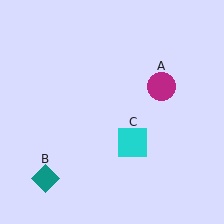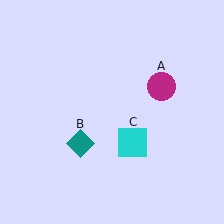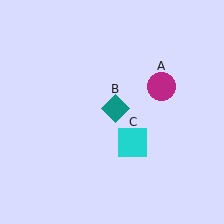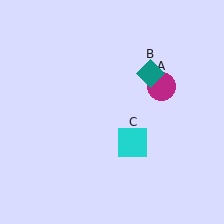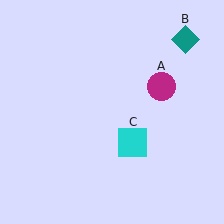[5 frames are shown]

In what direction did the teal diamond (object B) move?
The teal diamond (object B) moved up and to the right.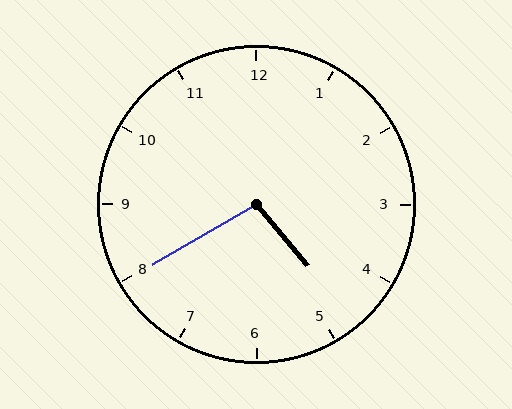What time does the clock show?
4:40.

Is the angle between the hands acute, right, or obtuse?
It is obtuse.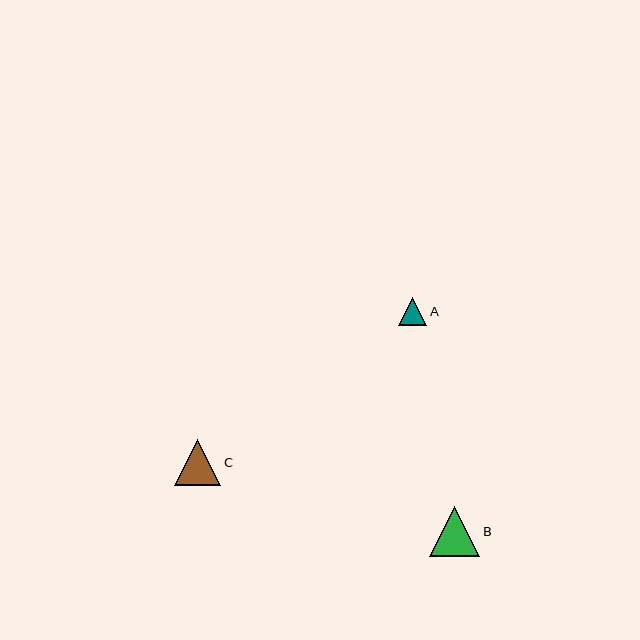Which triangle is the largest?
Triangle B is the largest with a size of approximately 50 pixels.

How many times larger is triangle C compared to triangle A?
Triangle C is approximately 1.6 times the size of triangle A.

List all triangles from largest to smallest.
From largest to smallest: B, C, A.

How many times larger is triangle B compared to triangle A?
Triangle B is approximately 1.8 times the size of triangle A.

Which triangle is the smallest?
Triangle A is the smallest with a size of approximately 28 pixels.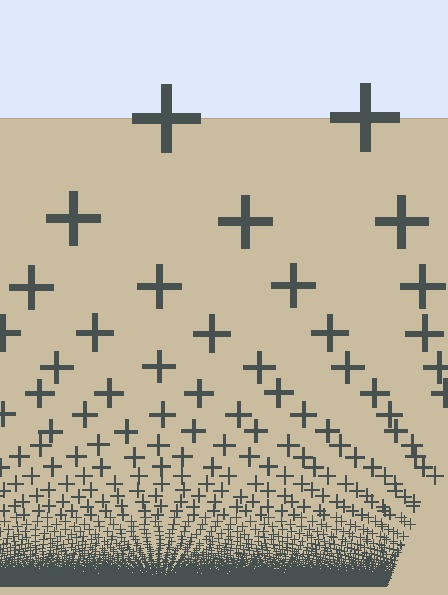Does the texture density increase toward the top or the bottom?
Density increases toward the bottom.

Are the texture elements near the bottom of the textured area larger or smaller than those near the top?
Smaller. The gradient is inverted — elements near the bottom are smaller and denser.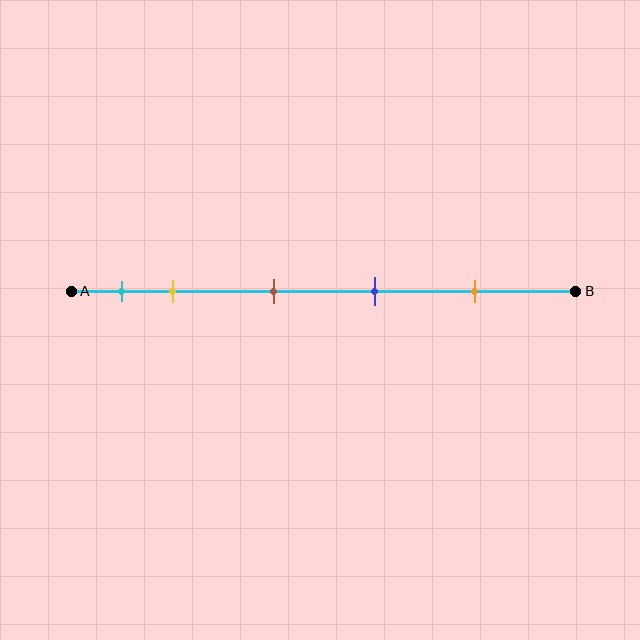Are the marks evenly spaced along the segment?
No, the marks are not evenly spaced.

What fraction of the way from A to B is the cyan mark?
The cyan mark is approximately 10% (0.1) of the way from A to B.